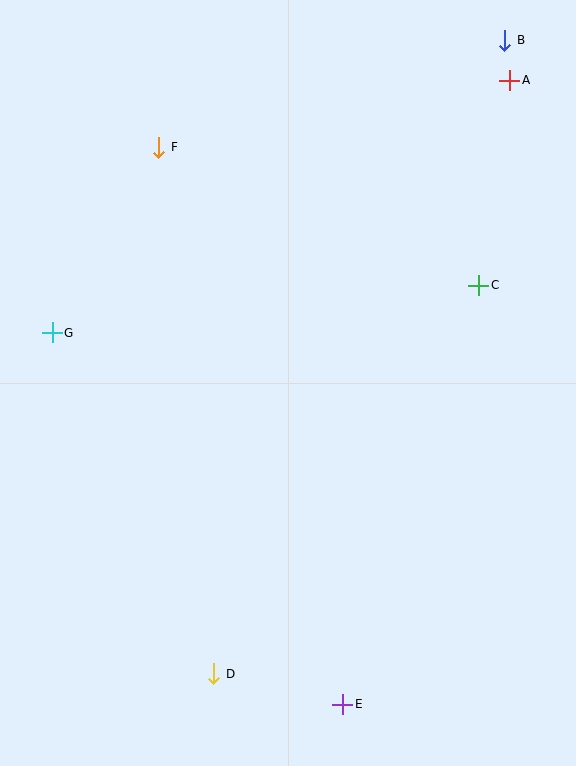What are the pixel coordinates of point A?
Point A is at (510, 80).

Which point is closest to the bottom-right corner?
Point E is closest to the bottom-right corner.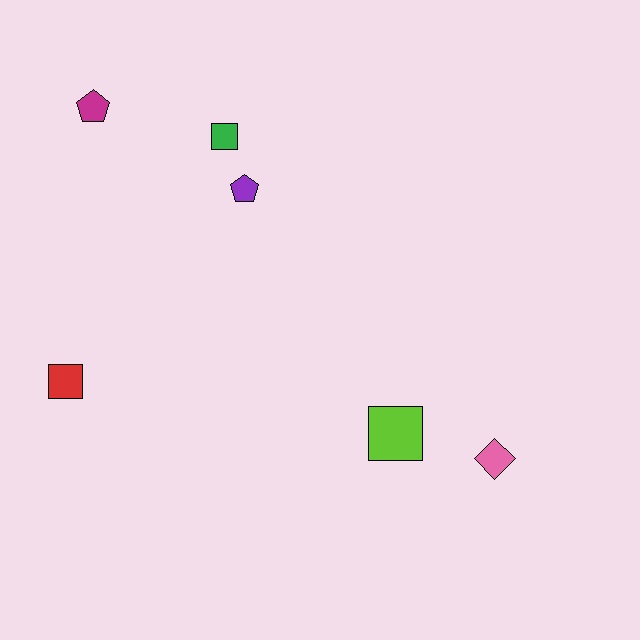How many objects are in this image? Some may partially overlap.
There are 6 objects.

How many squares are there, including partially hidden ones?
There are 3 squares.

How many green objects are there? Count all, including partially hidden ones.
There is 1 green object.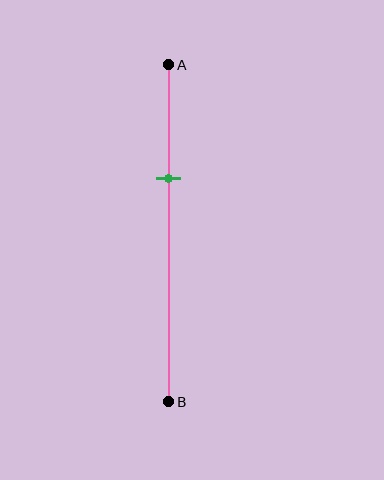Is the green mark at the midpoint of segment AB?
No, the mark is at about 35% from A, not at the 50% midpoint.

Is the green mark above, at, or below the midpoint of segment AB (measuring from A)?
The green mark is above the midpoint of segment AB.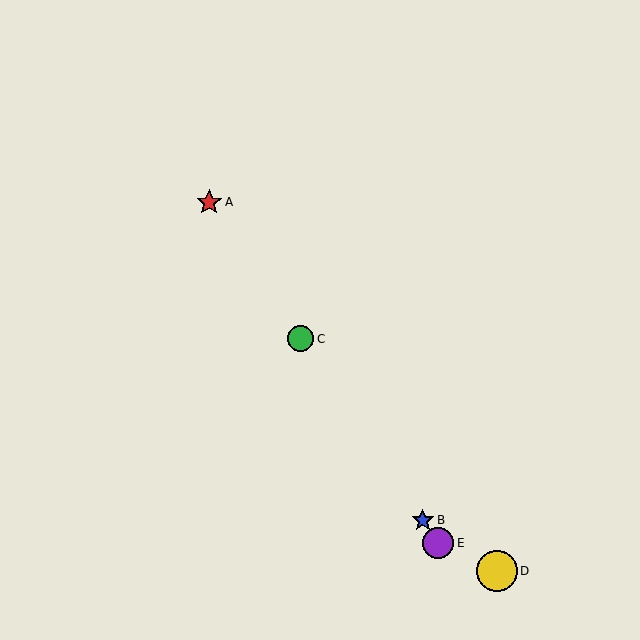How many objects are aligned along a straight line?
4 objects (A, B, C, E) are aligned along a straight line.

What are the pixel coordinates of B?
Object B is at (423, 520).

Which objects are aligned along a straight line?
Objects A, B, C, E are aligned along a straight line.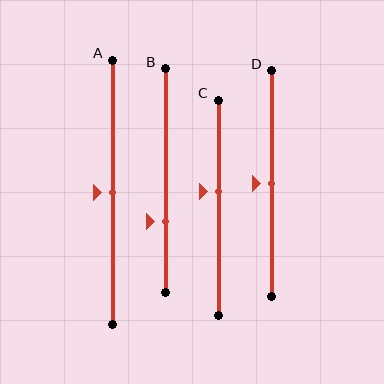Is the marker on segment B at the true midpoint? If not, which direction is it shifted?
No, the marker on segment B is shifted downward by about 18% of the segment length.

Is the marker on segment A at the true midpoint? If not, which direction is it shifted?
Yes, the marker on segment A is at the true midpoint.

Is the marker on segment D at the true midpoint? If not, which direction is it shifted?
Yes, the marker on segment D is at the true midpoint.